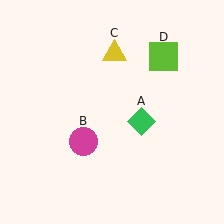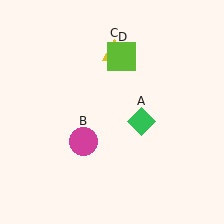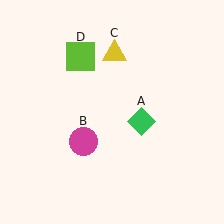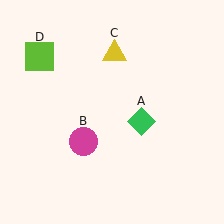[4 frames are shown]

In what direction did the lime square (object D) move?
The lime square (object D) moved left.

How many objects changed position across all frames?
1 object changed position: lime square (object D).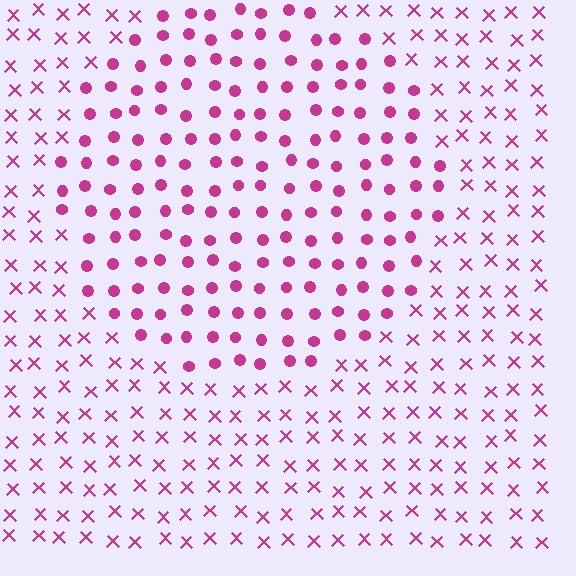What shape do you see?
I see a circle.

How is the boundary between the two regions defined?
The boundary is defined by a change in element shape: circles inside vs. X marks outside. All elements share the same color and spacing.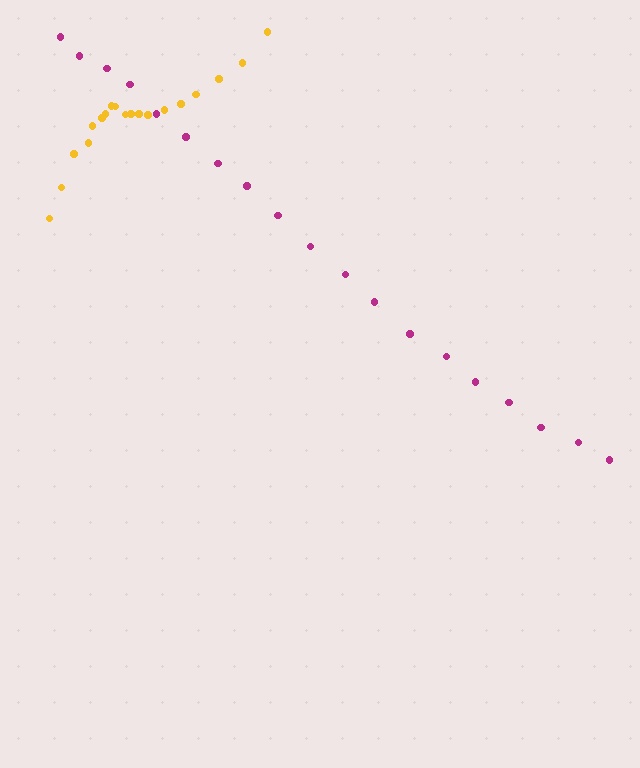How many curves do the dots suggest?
There are 2 distinct paths.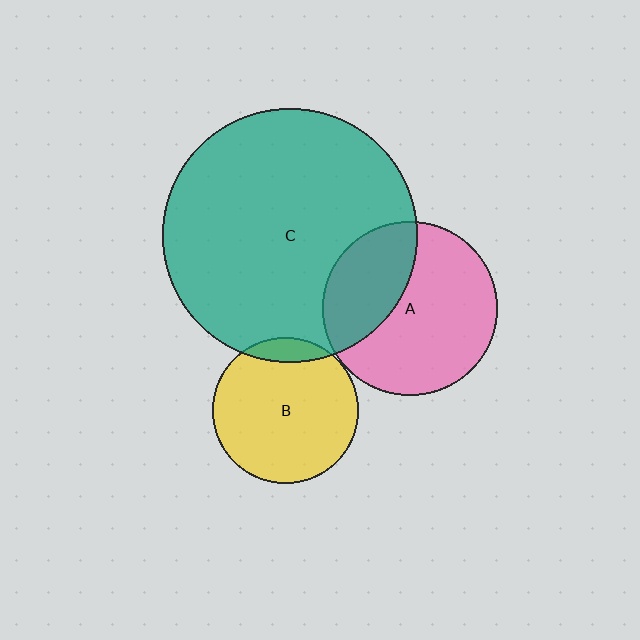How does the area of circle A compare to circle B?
Approximately 1.4 times.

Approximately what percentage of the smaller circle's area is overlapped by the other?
Approximately 35%.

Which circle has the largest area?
Circle C (teal).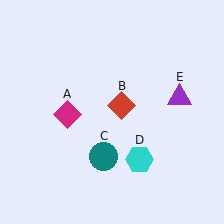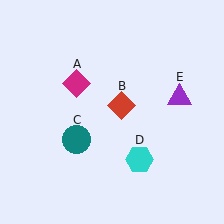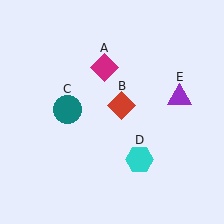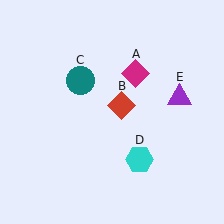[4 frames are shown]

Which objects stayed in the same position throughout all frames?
Red diamond (object B) and cyan hexagon (object D) and purple triangle (object E) remained stationary.